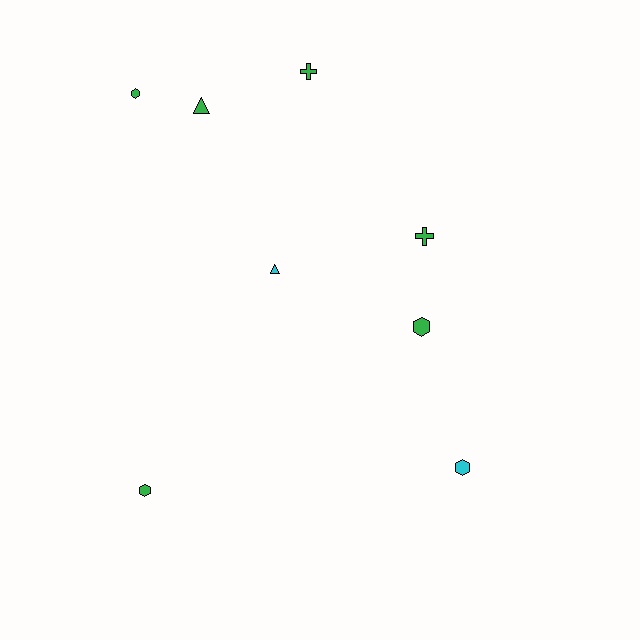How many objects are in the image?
There are 8 objects.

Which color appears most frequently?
Green, with 6 objects.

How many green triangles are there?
There is 1 green triangle.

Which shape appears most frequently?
Hexagon, with 4 objects.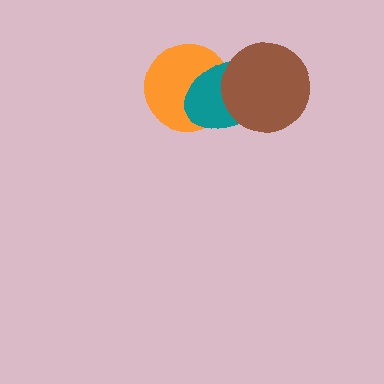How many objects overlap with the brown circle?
2 objects overlap with the brown circle.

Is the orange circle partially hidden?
Yes, it is partially covered by another shape.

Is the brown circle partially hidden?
No, no other shape covers it.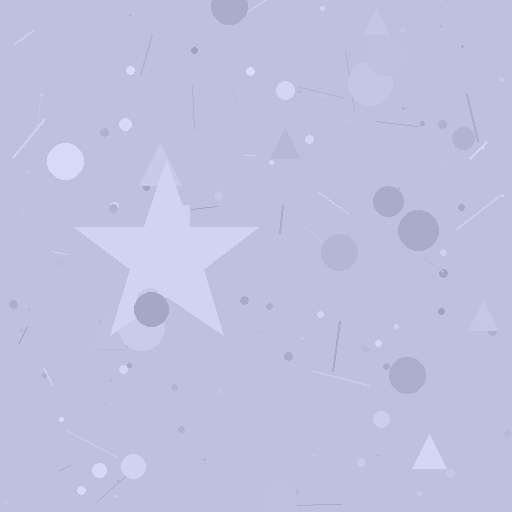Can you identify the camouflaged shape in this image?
The camouflaged shape is a star.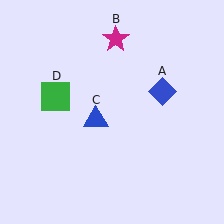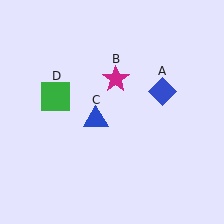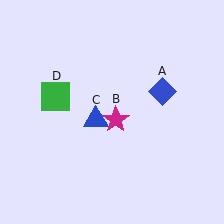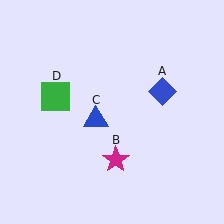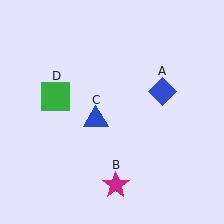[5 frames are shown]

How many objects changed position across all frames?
1 object changed position: magenta star (object B).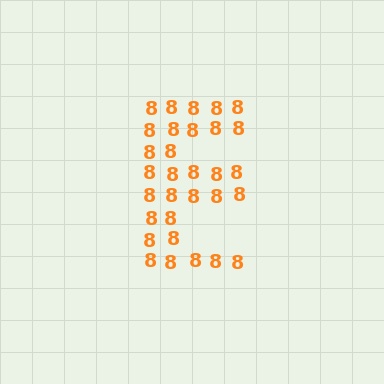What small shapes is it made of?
It is made of small digit 8's.